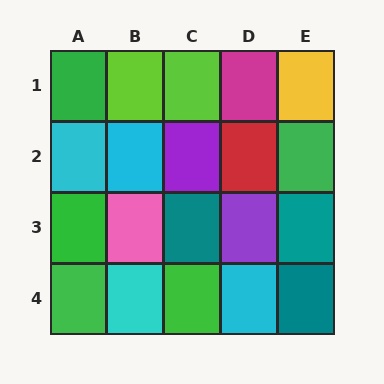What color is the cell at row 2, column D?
Red.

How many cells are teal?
3 cells are teal.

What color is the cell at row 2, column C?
Purple.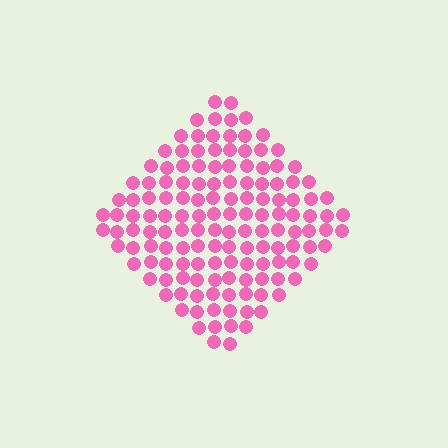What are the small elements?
The small elements are circles.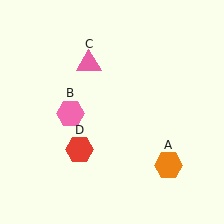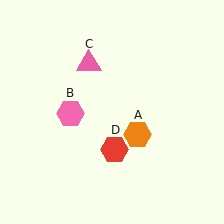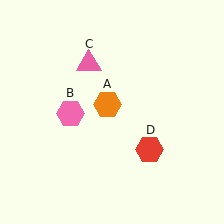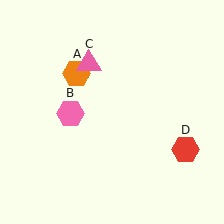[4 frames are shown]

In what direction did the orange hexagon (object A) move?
The orange hexagon (object A) moved up and to the left.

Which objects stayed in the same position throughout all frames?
Pink hexagon (object B) and pink triangle (object C) remained stationary.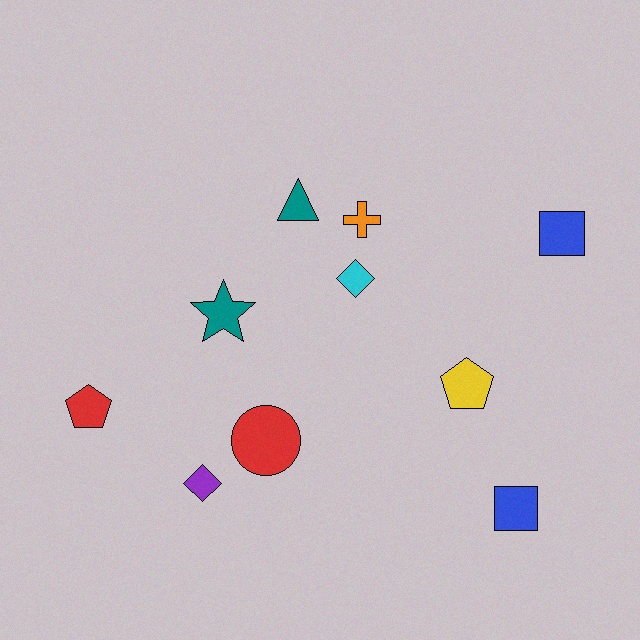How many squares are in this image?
There are 2 squares.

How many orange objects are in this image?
There is 1 orange object.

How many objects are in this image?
There are 10 objects.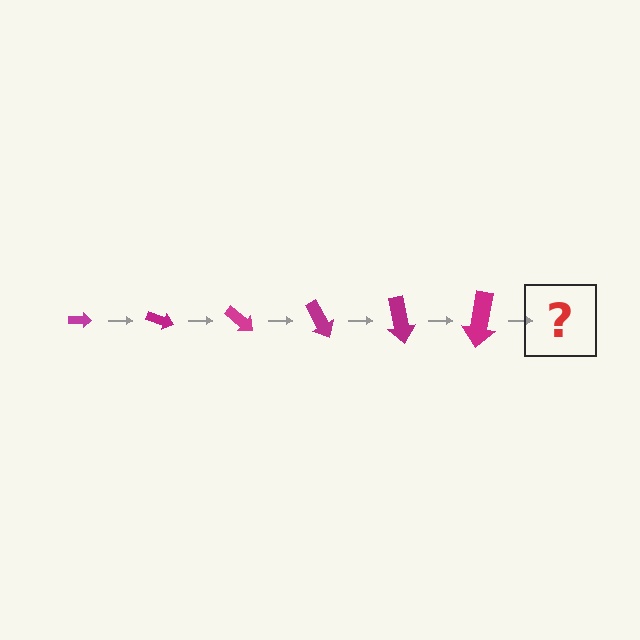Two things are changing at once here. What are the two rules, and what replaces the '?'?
The two rules are that the arrow grows larger each step and it rotates 20 degrees each step. The '?' should be an arrow, larger than the previous one and rotated 120 degrees from the start.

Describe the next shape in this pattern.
It should be an arrow, larger than the previous one and rotated 120 degrees from the start.